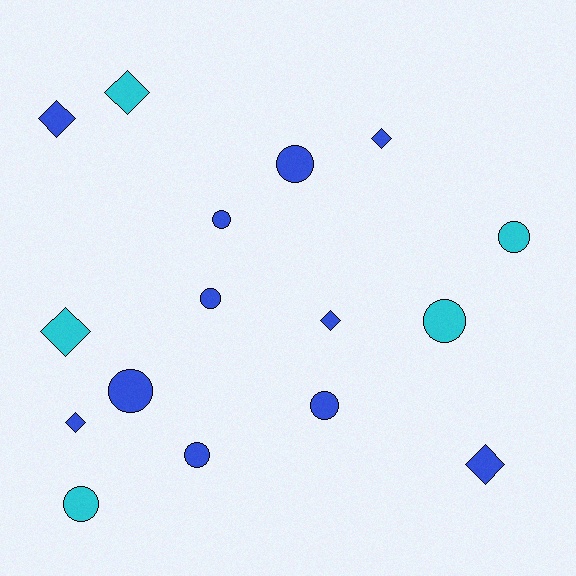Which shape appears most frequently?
Circle, with 9 objects.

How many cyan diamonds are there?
There are 2 cyan diamonds.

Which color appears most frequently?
Blue, with 11 objects.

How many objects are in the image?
There are 16 objects.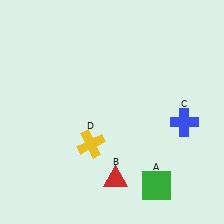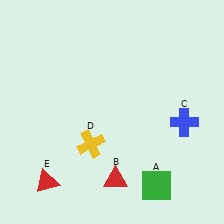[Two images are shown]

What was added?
A red triangle (E) was added in Image 2.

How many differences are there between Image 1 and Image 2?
There is 1 difference between the two images.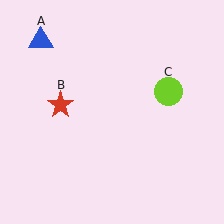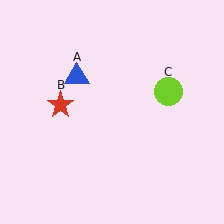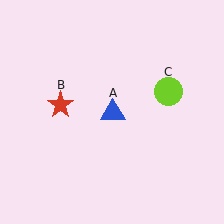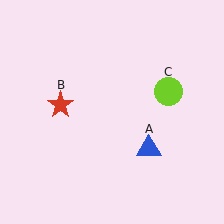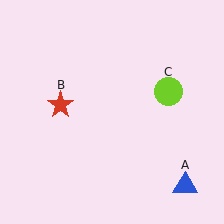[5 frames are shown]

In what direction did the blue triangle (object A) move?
The blue triangle (object A) moved down and to the right.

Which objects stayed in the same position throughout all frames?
Red star (object B) and lime circle (object C) remained stationary.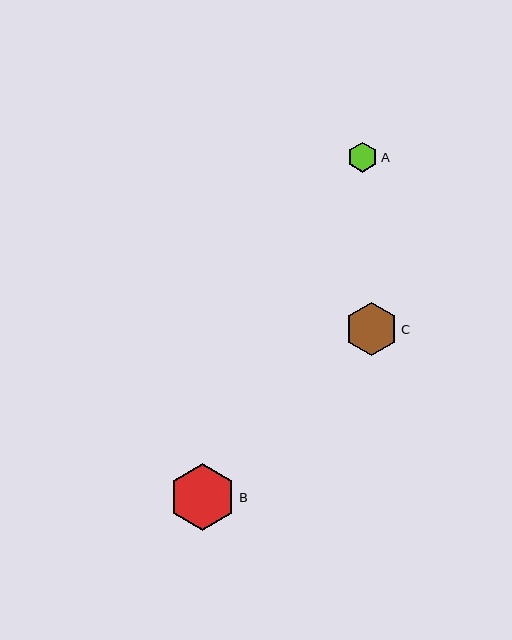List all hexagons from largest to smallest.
From largest to smallest: B, C, A.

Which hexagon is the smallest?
Hexagon A is the smallest with a size of approximately 30 pixels.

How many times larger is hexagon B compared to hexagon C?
Hexagon B is approximately 1.3 times the size of hexagon C.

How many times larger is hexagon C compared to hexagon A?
Hexagon C is approximately 1.7 times the size of hexagon A.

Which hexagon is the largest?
Hexagon B is the largest with a size of approximately 67 pixels.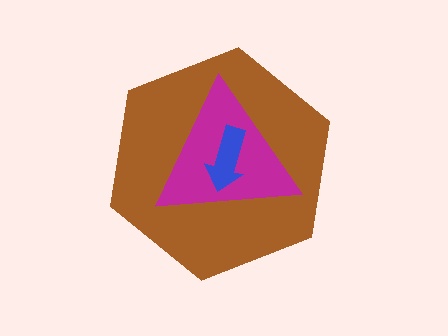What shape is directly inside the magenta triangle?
The blue arrow.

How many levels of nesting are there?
3.